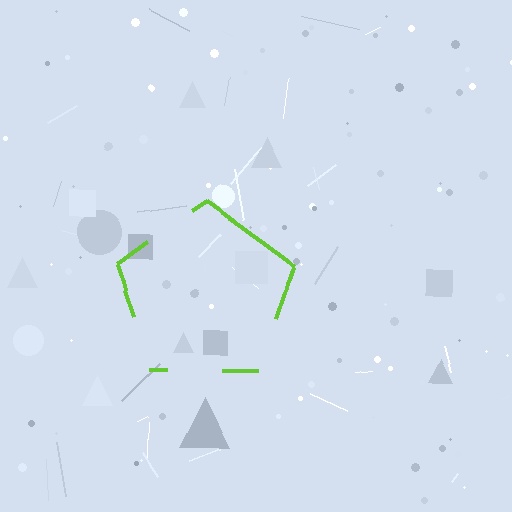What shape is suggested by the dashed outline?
The dashed outline suggests a pentagon.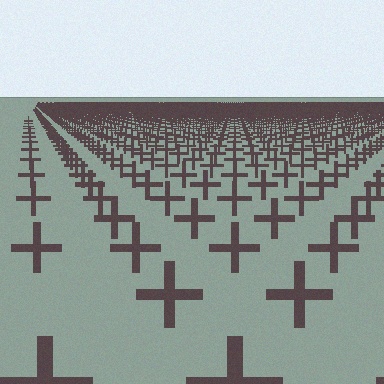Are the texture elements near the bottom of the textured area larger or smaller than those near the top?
Larger. Near the bottom, elements are closer to the viewer and appear at a bigger on-screen size.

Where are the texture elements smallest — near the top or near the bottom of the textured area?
Near the top.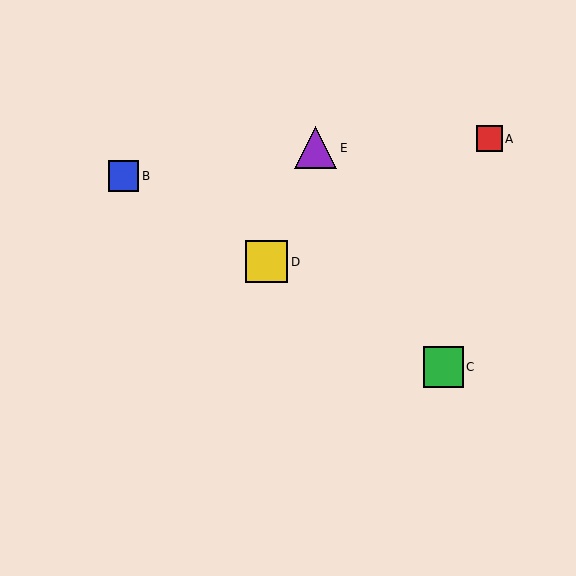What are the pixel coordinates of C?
Object C is at (443, 367).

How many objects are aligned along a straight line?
3 objects (B, C, D) are aligned along a straight line.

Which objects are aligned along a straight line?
Objects B, C, D are aligned along a straight line.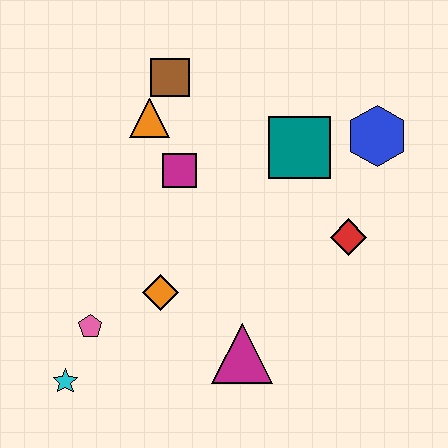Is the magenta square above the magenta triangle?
Yes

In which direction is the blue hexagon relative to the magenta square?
The blue hexagon is to the right of the magenta square.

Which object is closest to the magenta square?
The orange triangle is closest to the magenta square.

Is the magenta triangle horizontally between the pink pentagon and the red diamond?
Yes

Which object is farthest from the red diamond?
The cyan star is farthest from the red diamond.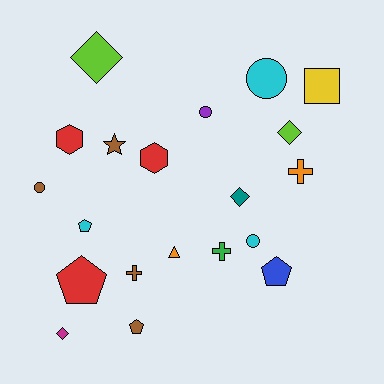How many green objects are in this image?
There is 1 green object.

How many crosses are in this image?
There are 3 crosses.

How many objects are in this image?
There are 20 objects.